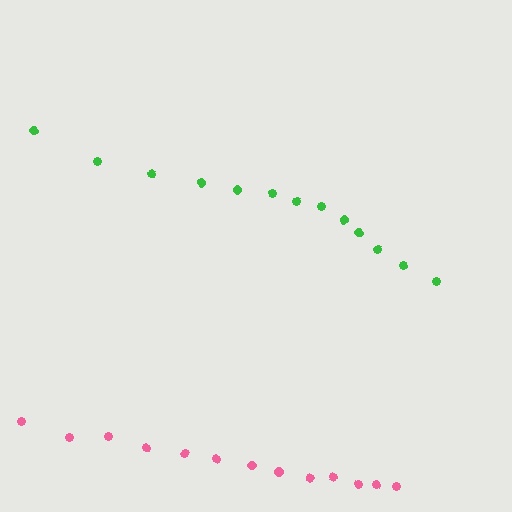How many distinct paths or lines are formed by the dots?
There are 2 distinct paths.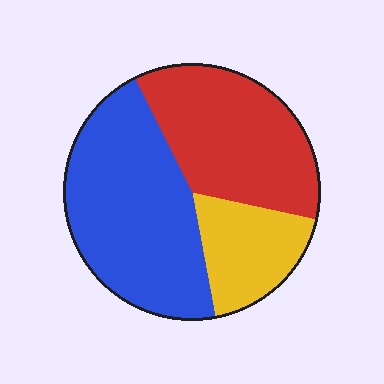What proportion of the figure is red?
Red takes up between a third and a half of the figure.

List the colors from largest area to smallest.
From largest to smallest: blue, red, yellow.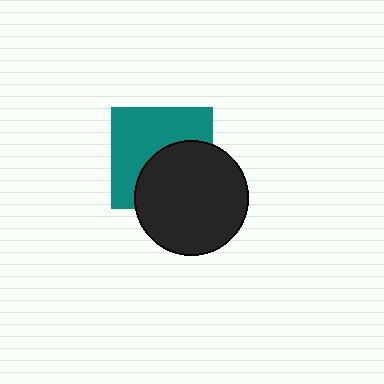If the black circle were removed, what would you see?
You would see the complete teal square.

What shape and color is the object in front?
The object in front is a black circle.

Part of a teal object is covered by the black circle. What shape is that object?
It is a square.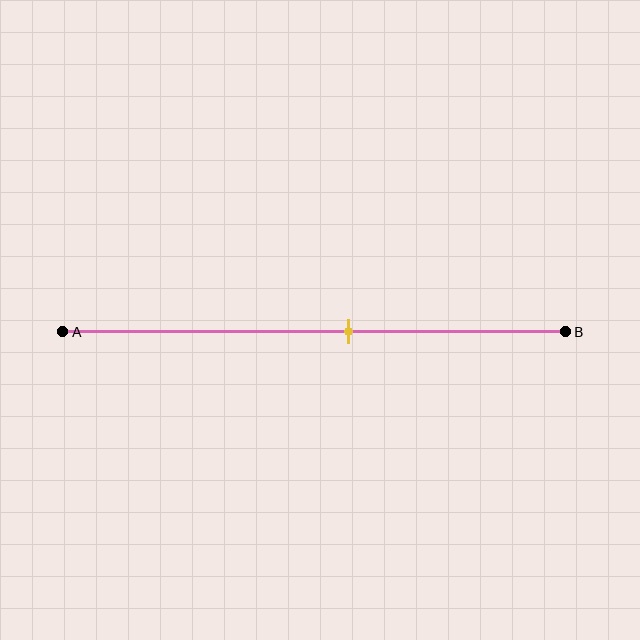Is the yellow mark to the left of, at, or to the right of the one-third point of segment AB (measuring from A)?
The yellow mark is to the right of the one-third point of segment AB.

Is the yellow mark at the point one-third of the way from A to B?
No, the mark is at about 55% from A, not at the 33% one-third point.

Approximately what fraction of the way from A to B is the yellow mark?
The yellow mark is approximately 55% of the way from A to B.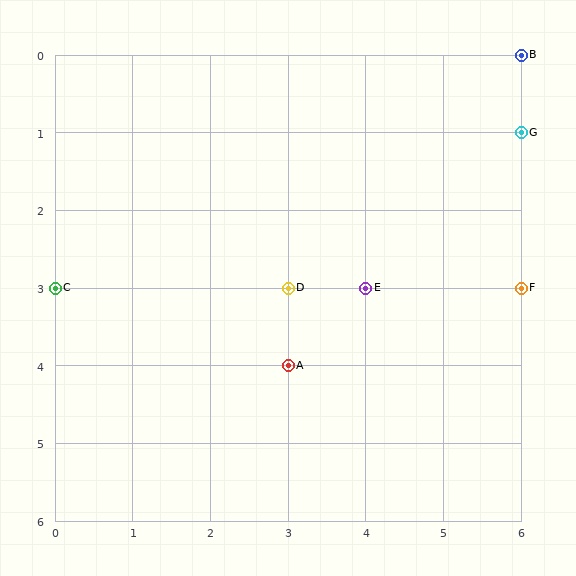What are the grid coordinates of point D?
Point D is at grid coordinates (3, 3).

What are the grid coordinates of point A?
Point A is at grid coordinates (3, 4).